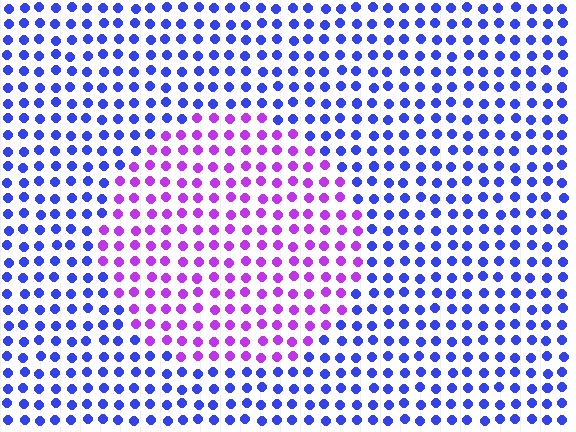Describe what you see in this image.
The image is filled with small blue elements in a uniform arrangement. A circle-shaped region is visible where the elements are tinted to a slightly different hue, forming a subtle color boundary.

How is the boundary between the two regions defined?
The boundary is defined purely by a slight shift in hue (about 51 degrees). Spacing, size, and orientation are identical on both sides.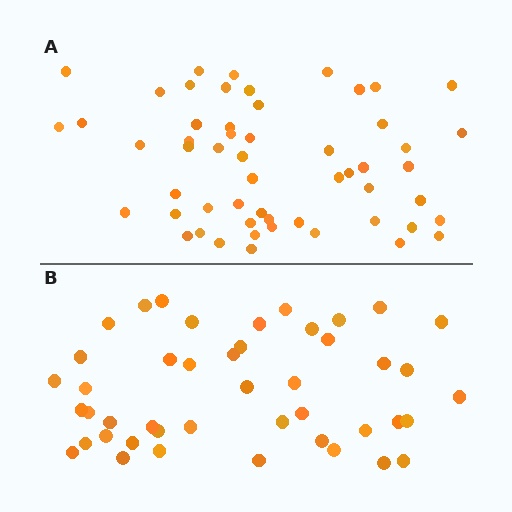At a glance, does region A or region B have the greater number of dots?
Region A (the top region) has more dots.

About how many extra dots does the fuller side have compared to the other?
Region A has roughly 10 or so more dots than region B.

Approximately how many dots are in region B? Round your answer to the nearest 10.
About 40 dots. (The exact count is 45, which rounds to 40.)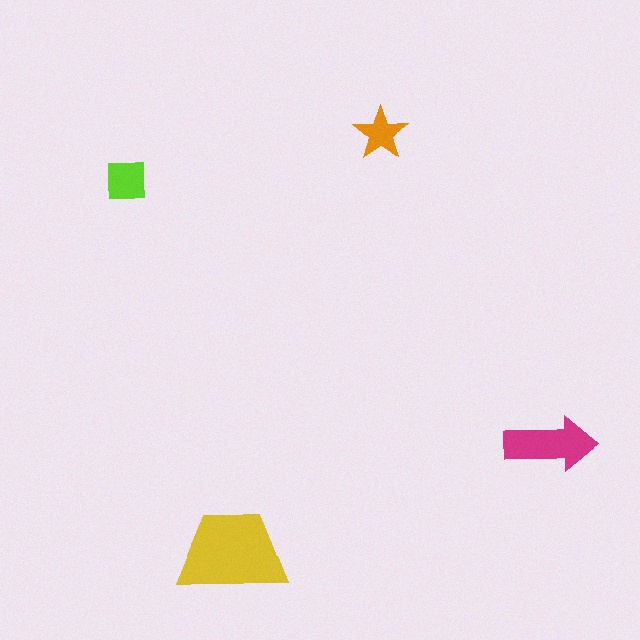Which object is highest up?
The orange star is topmost.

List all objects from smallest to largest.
The orange star, the lime square, the magenta arrow, the yellow trapezoid.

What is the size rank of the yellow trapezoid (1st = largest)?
1st.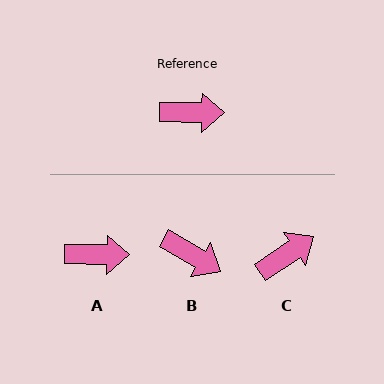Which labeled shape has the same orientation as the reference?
A.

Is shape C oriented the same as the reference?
No, it is off by about 35 degrees.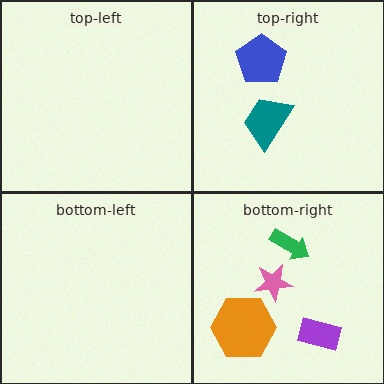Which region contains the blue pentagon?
The top-right region.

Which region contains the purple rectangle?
The bottom-right region.